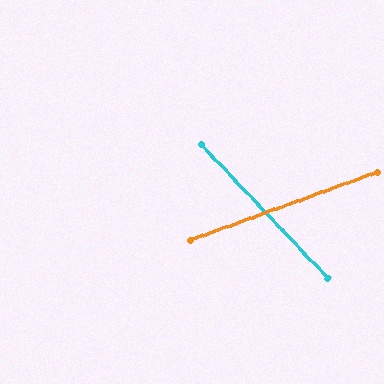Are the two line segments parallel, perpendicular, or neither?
Neither parallel nor perpendicular — they differ by about 67°.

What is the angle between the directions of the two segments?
Approximately 67 degrees.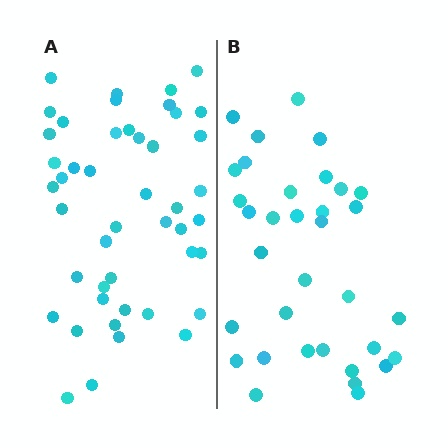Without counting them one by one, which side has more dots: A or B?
Region A (the left region) has more dots.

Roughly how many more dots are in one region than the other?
Region A has roughly 12 or so more dots than region B.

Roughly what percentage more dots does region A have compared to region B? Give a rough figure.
About 35% more.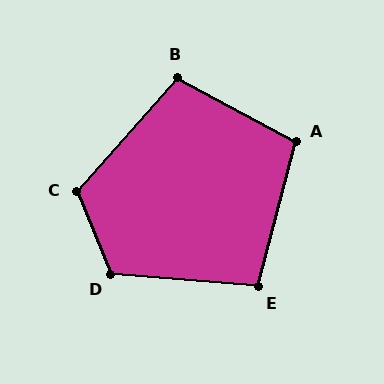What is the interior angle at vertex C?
Approximately 116 degrees (obtuse).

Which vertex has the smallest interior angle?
E, at approximately 100 degrees.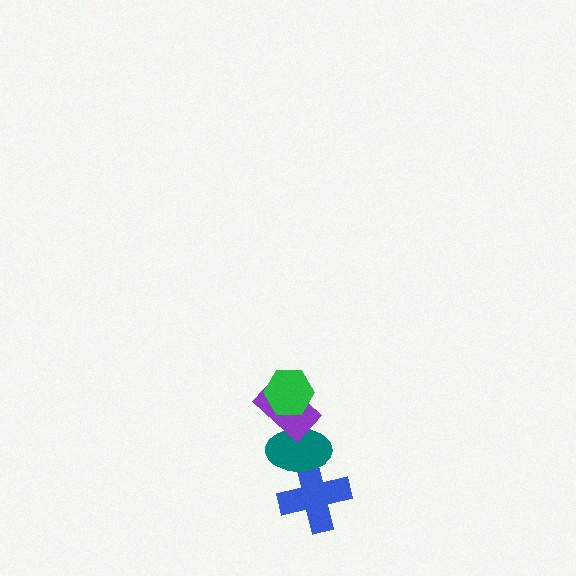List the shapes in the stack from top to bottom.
From top to bottom: the green hexagon, the purple rectangle, the teal ellipse, the blue cross.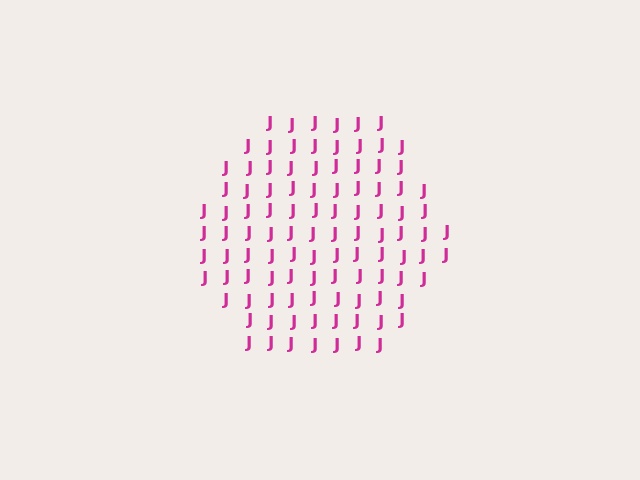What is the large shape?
The large shape is a hexagon.